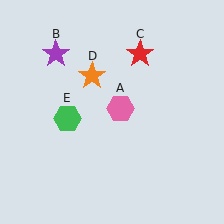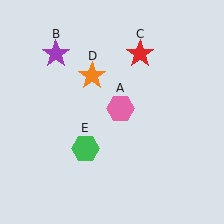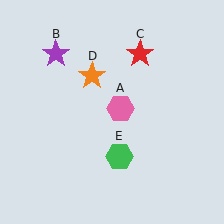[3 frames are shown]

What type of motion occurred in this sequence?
The green hexagon (object E) rotated counterclockwise around the center of the scene.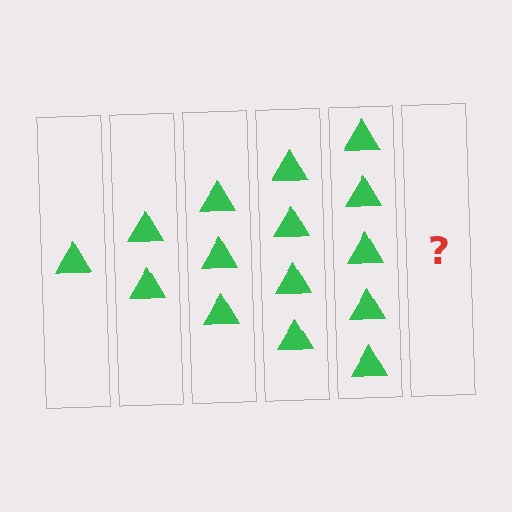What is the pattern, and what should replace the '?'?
The pattern is that each step adds one more triangle. The '?' should be 6 triangles.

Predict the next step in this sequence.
The next step is 6 triangles.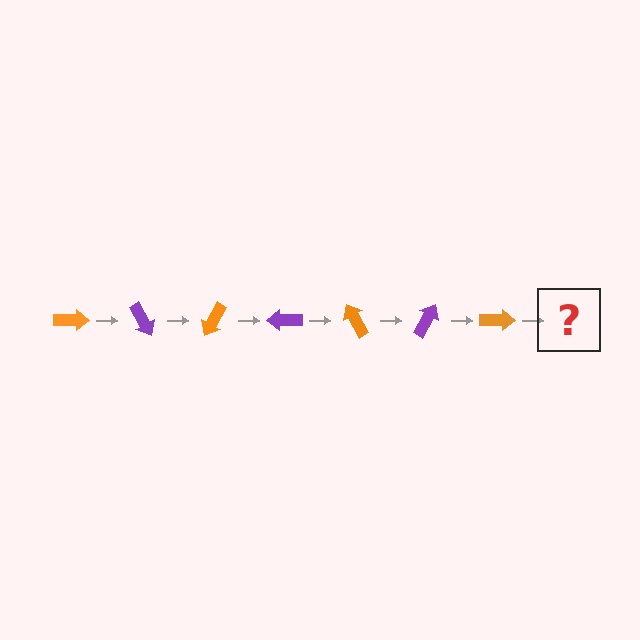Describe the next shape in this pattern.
It should be a purple arrow, rotated 420 degrees from the start.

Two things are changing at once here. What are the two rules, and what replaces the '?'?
The two rules are that it rotates 60 degrees each step and the color cycles through orange and purple. The '?' should be a purple arrow, rotated 420 degrees from the start.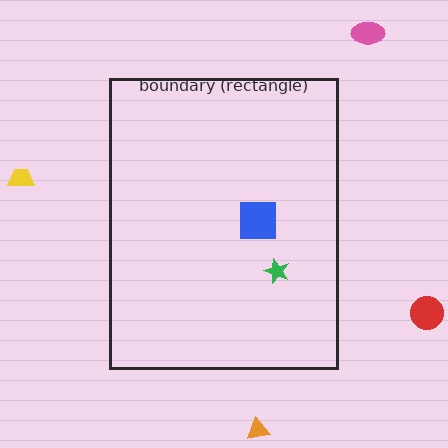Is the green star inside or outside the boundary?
Inside.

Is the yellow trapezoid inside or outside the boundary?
Outside.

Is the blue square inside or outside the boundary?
Inside.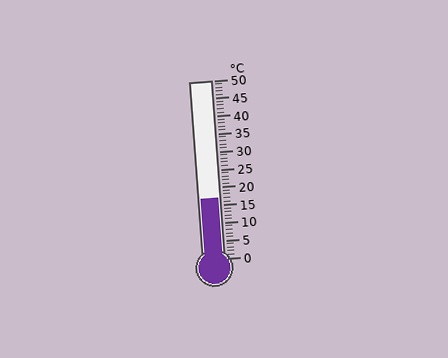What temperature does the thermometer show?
The thermometer shows approximately 17°C.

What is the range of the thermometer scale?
The thermometer scale ranges from 0°C to 50°C.